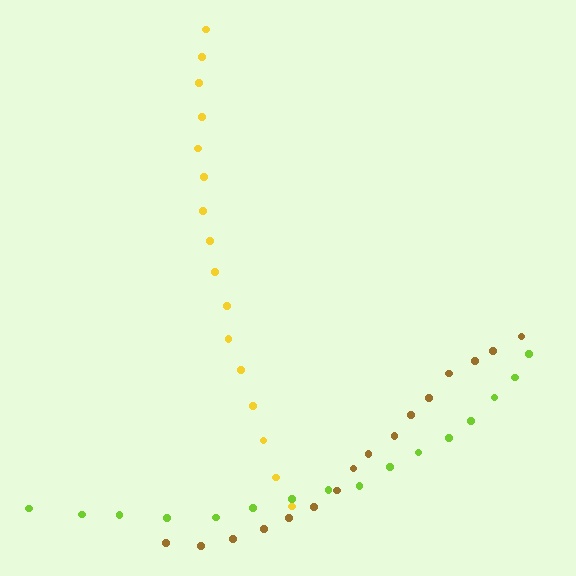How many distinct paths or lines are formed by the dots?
There are 3 distinct paths.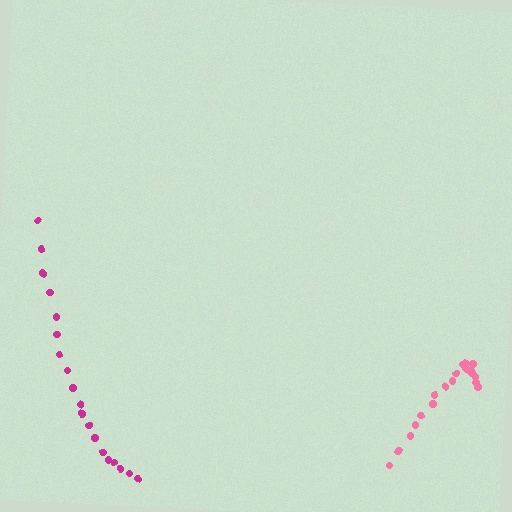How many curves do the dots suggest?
There are 2 distinct paths.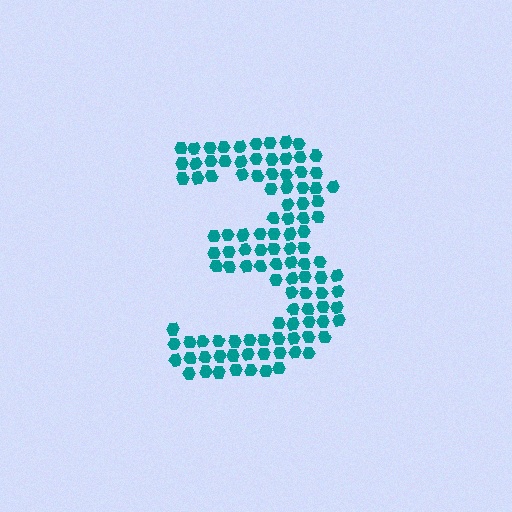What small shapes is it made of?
It is made of small hexagons.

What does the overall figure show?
The overall figure shows the digit 3.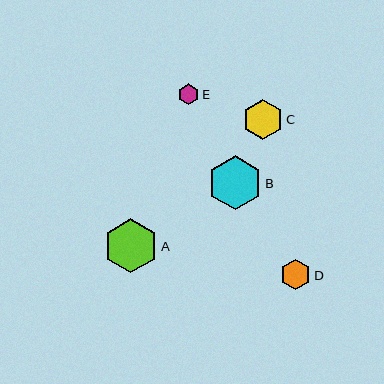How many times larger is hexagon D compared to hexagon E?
Hexagon D is approximately 1.5 times the size of hexagon E.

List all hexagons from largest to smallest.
From largest to smallest: B, A, C, D, E.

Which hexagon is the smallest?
Hexagon E is the smallest with a size of approximately 21 pixels.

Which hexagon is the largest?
Hexagon B is the largest with a size of approximately 54 pixels.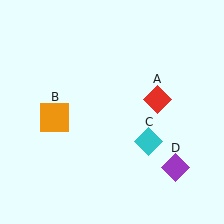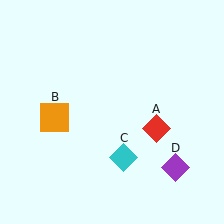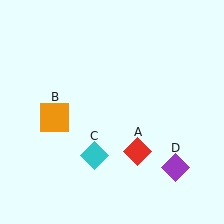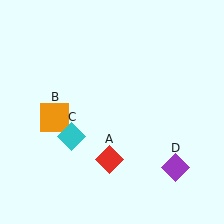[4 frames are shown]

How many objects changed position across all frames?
2 objects changed position: red diamond (object A), cyan diamond (object C).